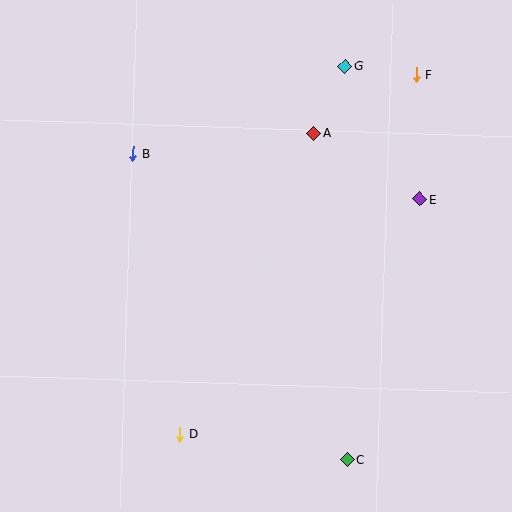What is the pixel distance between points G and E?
The distance between G and E is 153 pixels.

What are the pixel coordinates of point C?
Point C is at (347, 459).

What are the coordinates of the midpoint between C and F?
The midpoint between C and F is at (382, 267).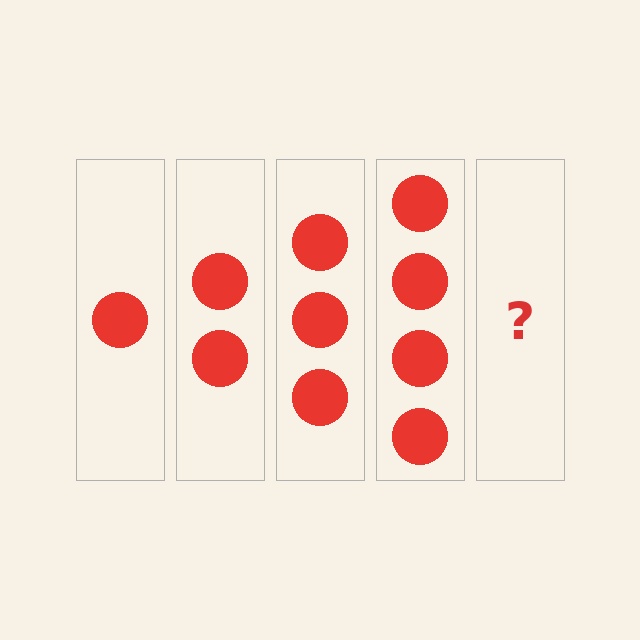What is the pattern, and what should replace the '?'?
The pattern is that each step adds one more circle. The '?' should be 5 circles.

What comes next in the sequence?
The next element should be 5 circles.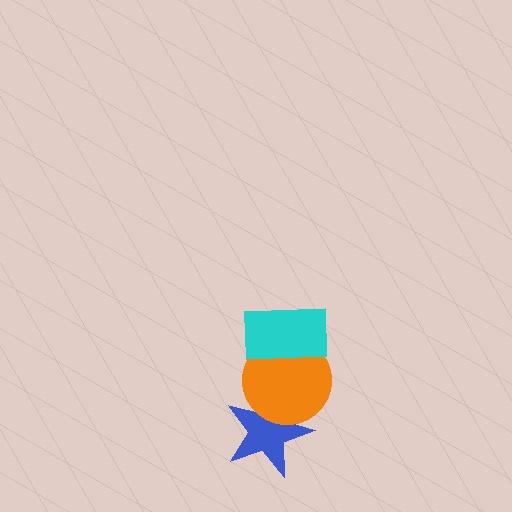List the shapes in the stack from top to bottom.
From top to bottom: the cyan rectangle, the orange circle, the blue star.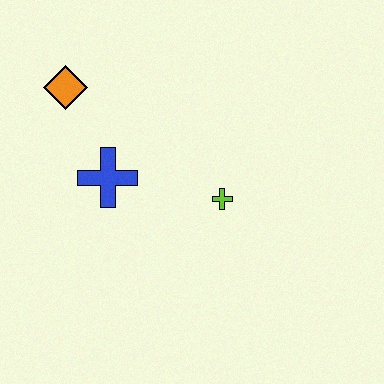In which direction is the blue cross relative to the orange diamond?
The blue cross is below the orange diamond.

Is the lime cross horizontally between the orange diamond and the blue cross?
No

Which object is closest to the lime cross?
The blue cross is closest to the lime cross.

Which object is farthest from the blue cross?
The lime cross is farthest from the blue cross.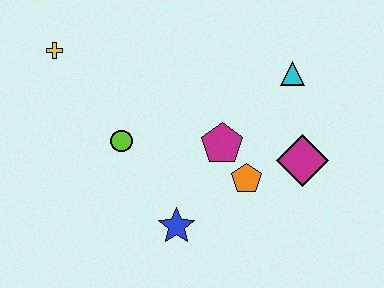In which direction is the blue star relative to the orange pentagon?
The blue star is to the left of the orange pentagon.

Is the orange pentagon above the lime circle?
No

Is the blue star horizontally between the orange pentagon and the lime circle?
Yes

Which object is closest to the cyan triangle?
The magenta diamond is closest to the cyan triangle.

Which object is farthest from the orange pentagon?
The yellow cross is farthest from the orange pentagon.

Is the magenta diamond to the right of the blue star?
Yes